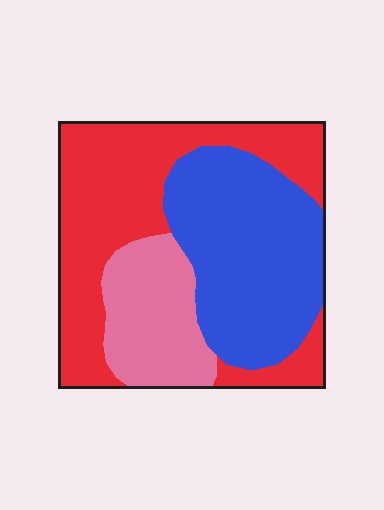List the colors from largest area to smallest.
From largest to smallest: red, blue, pink.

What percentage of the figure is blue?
Blue takes up about three eighths (3/8) of the figure.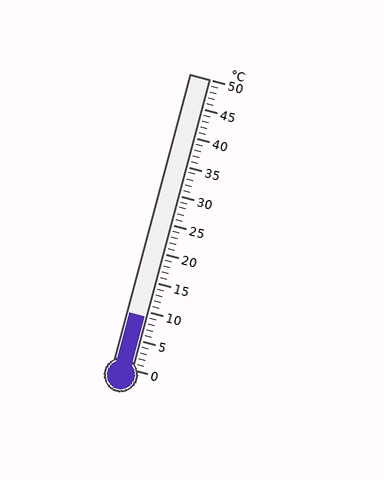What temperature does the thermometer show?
The thermometer shows approximately 9°C.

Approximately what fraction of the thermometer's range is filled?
The thermometer is filled to approximately 20% of its range.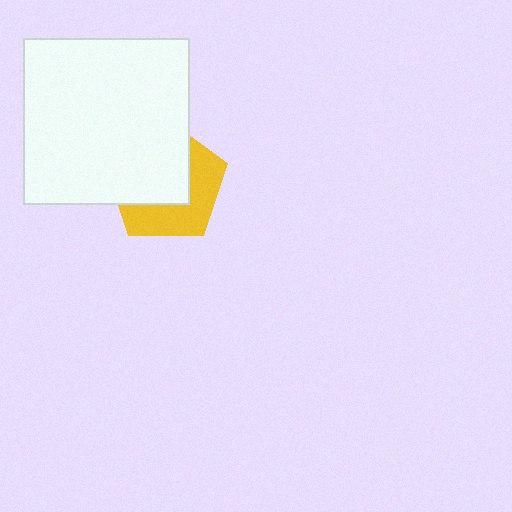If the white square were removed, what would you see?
You would see the complete yellow pentagon.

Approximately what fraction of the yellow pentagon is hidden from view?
Roughly 56% of the yellow pentagon is hidden behind the white square.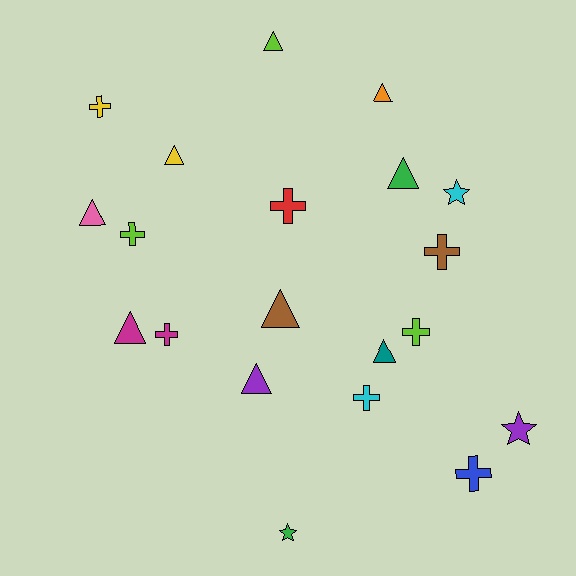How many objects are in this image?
There are 20 objects.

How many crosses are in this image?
There are 8 crosses.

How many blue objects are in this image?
There is 1 blue object.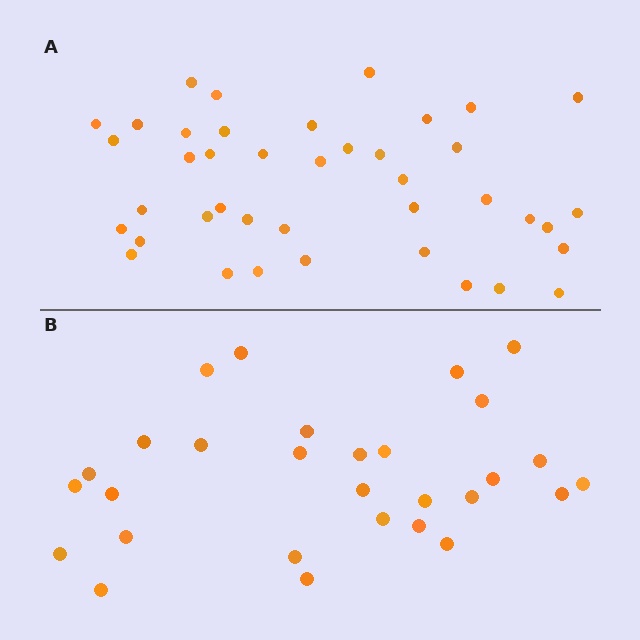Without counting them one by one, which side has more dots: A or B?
Region A (the top region) has more dots.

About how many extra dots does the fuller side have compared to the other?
Region A has roughly 12 or so more dots than region B.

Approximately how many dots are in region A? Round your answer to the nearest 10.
About 40 dots. (The exact count is 41, which rounds to 40.)